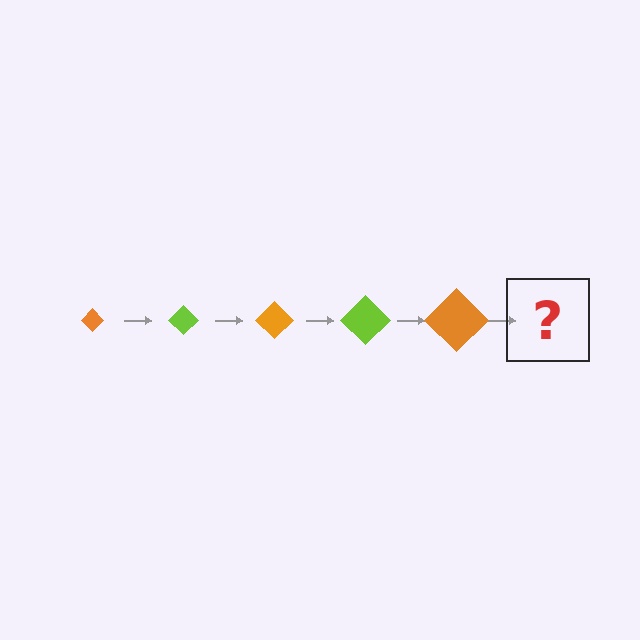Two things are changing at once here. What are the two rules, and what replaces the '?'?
The two rules are that the diamond grows larger each step and the color cycles through orange and lime. The '?' should be a lime diamond, larger than the previous one.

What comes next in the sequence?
The next element should be a lime diamond, larger than the previous one.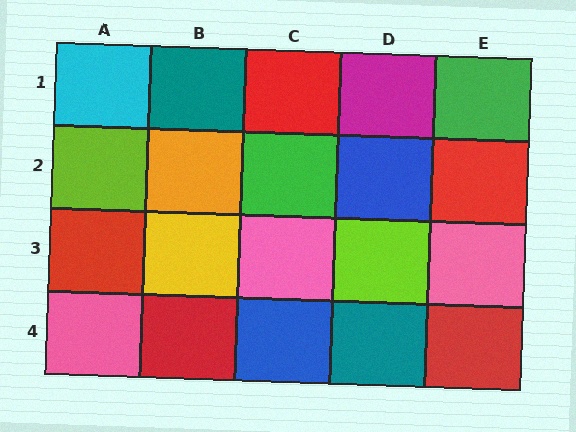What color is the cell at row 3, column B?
Yellow.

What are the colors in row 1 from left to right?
Cyan, teal, red, magenta, green.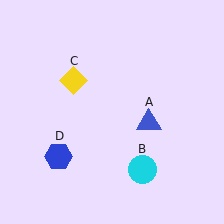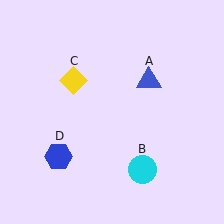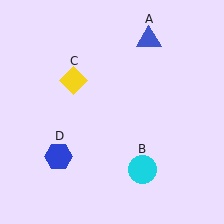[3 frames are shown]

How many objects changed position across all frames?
1 object changed position: blue triangle (object A).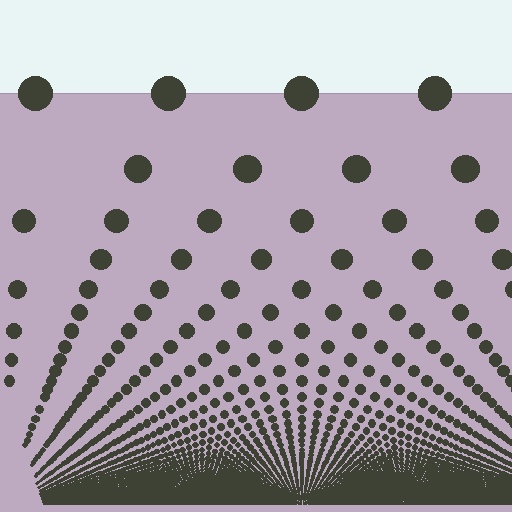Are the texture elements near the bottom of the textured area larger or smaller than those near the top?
Smaller. The gradient is inverted — elements near the bottom are smaller and denser.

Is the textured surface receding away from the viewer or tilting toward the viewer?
The surface appears to tilt toward the viewer. Texture elements get larger and sparser toward the top.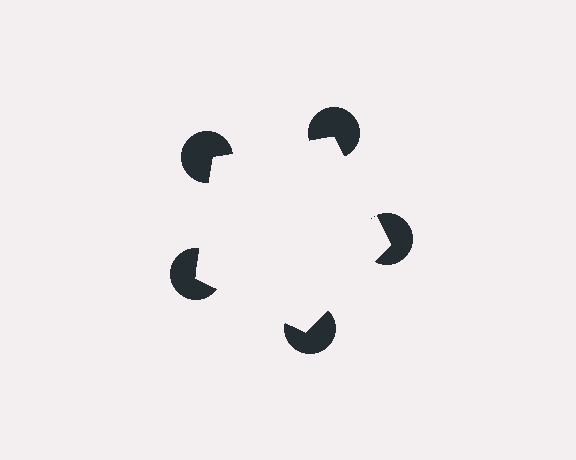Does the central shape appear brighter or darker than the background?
It typically appears slightly brighter than the background, even though no actual brightness change is drawn.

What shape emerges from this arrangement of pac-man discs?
An illusory pentagon — its edges are inferred from the aligned wedge cuts in the pac-man discs, not physically drawn.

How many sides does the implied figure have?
5 sides.